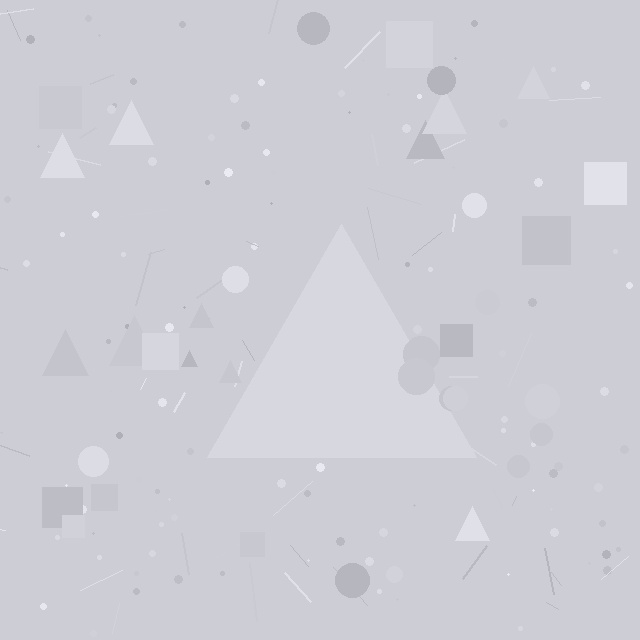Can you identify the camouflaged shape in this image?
The camouflaged shape is a triangle.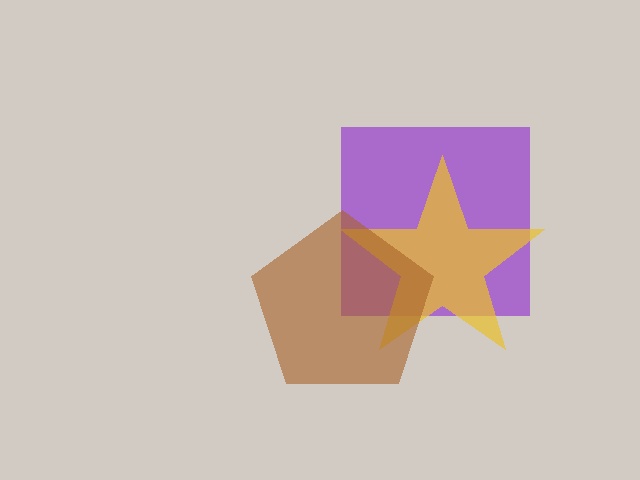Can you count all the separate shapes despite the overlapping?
Yes, there are 3 separate shapes.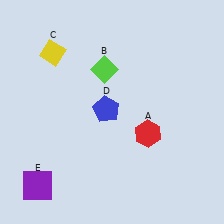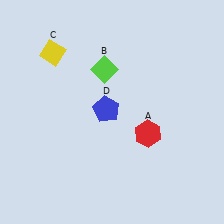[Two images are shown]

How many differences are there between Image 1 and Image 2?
There is 1 difference between the two images.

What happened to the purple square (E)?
The purple square (E) was removed in Image 2. It was in the bottom-left area of Image 1.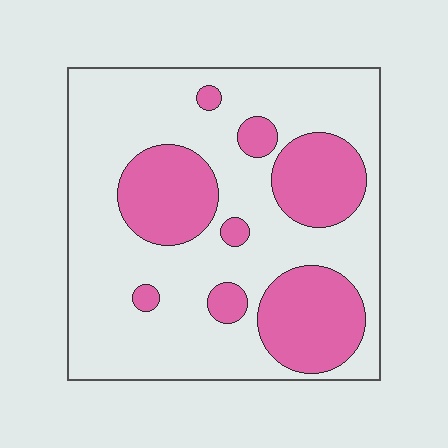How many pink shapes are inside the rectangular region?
8.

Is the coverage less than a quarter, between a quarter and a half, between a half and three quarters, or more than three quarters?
Between a quarter and a half.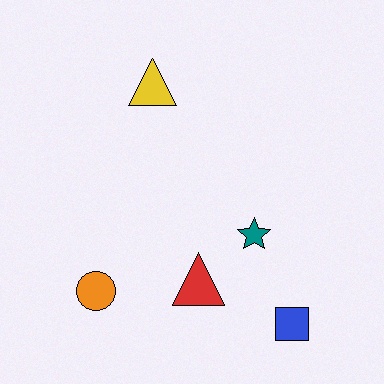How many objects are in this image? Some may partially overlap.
There are 5 objects.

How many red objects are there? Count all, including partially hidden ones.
There is 1 red object.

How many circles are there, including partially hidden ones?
There is 1 circle.